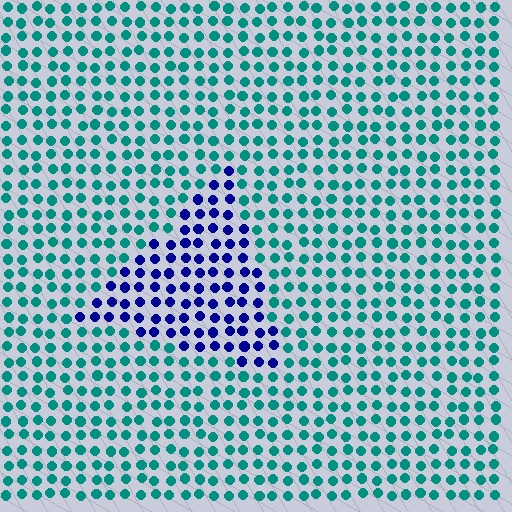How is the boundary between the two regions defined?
The boundary is defined purely by a slight shift in hue (about 65 degrees). Spacing, size, and orientation are identical on both sides.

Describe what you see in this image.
The image is filled with small teal elements in a uniform arrangement. A triangle-shaped region is visible where the elements are tinted to a slightly different hue, forming a subtle color boundary.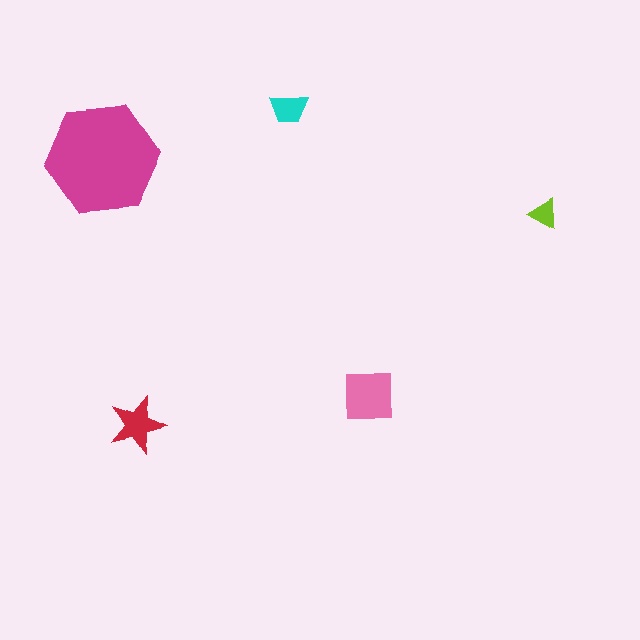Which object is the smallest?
The lime triangle.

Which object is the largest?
The magenta hexagon.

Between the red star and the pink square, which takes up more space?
The pink square.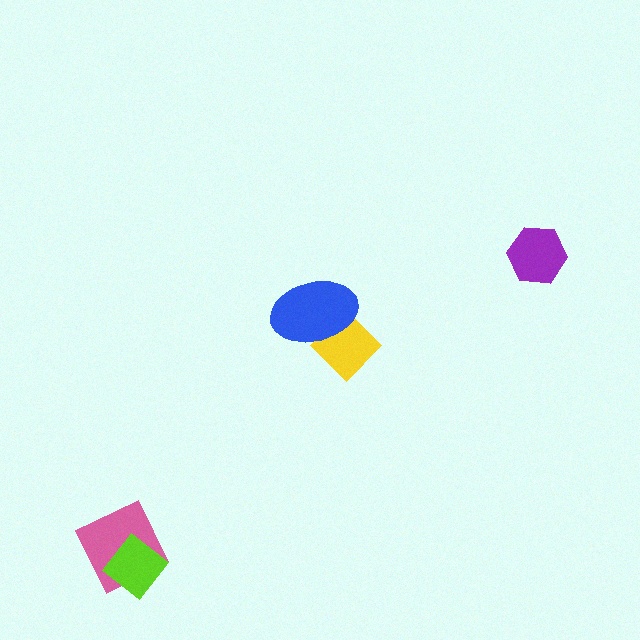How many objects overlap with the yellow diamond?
1 object overlaps with the yellow diamond.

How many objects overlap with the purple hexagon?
0 objects overlap with the purple hexagon.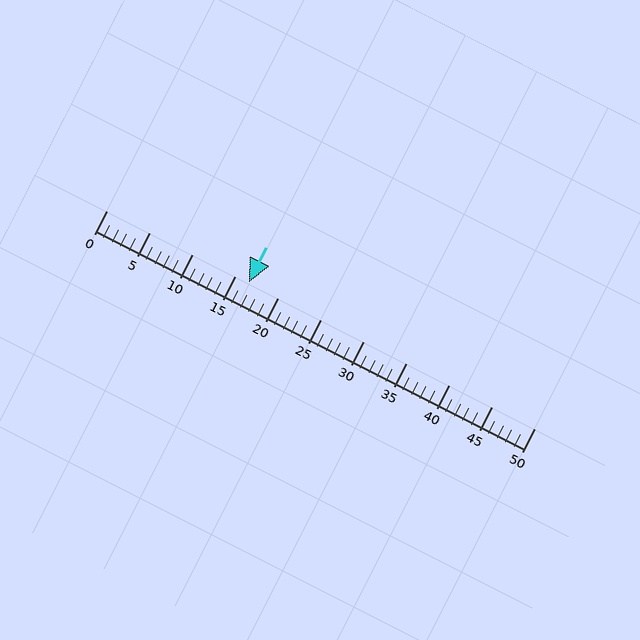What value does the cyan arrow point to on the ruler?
The cyan arrow points to approximately 17.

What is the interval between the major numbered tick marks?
The major tick marks are spaced 5 units apart.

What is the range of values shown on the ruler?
The ruler shows values from 0 to 50.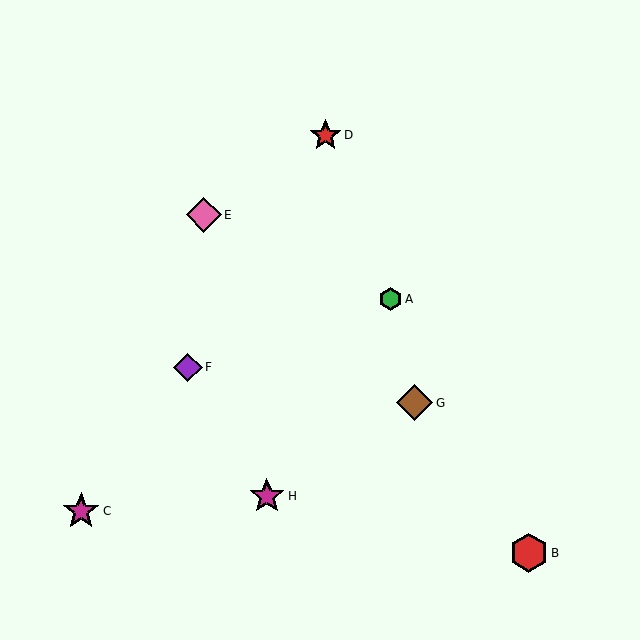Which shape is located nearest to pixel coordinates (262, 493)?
The magenta star (labeled H) at (267, 496) is nearest to that location.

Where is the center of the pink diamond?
The center of the pink diamond is at (204, 215).